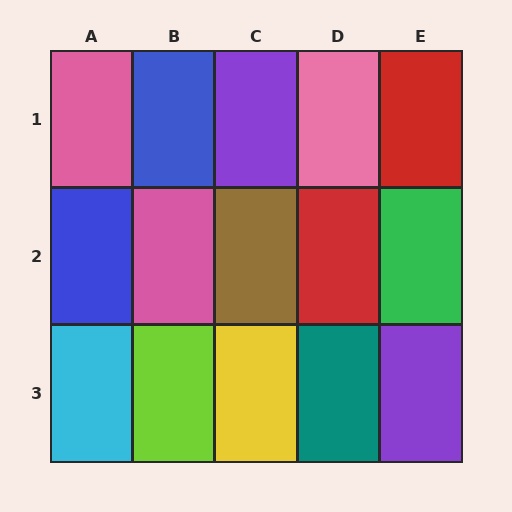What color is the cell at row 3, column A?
Cyan.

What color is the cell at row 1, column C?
Purple.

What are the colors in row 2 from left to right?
Blue, pink, brown, red, green.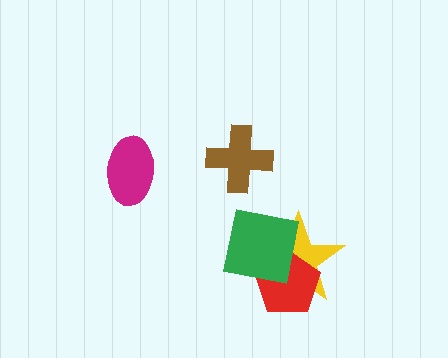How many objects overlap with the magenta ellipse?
0 objects overlap with the magenta ellipse.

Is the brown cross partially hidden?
No, no other shape covers it.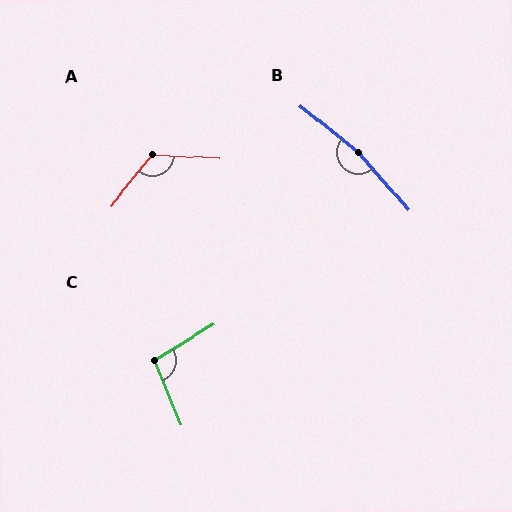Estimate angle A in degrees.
Approximately 126 degrees.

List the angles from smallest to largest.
C (98°), A (126°), B (170°).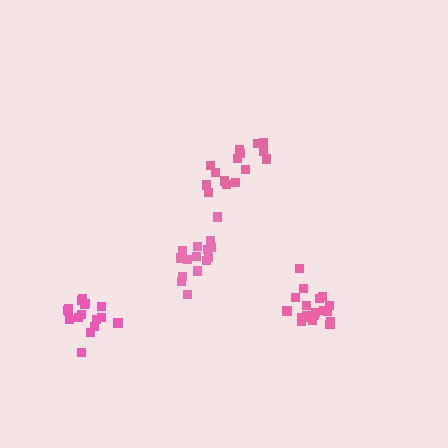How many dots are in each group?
Group 1: 16 dots, Group 2: 15 dots, Group 3: 19 dots, Group 4: 17 dots (67 total).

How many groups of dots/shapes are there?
There are 4 groups.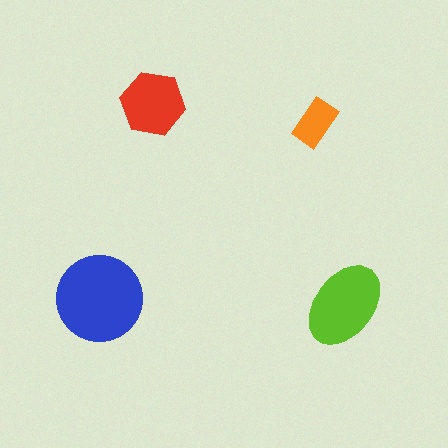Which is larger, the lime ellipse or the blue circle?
The blue circle.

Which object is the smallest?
The orange rectangle.